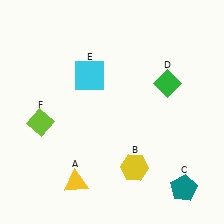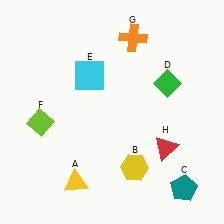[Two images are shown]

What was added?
An orange cross (G), a red triangle (H) were added in Image 2.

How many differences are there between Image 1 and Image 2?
There are 2 differences between the two images.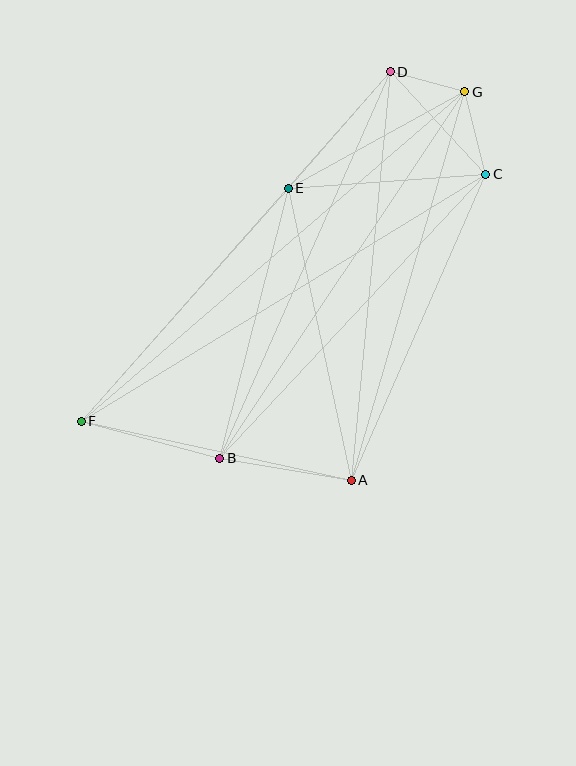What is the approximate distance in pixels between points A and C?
The distance between A and C is approximately 334 pixels.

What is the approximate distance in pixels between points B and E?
The distance between B and E is approximately 279 pixels.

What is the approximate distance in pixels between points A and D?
The distance between A and D is approximately 410 pixels.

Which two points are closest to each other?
Points D and G are closest to each other.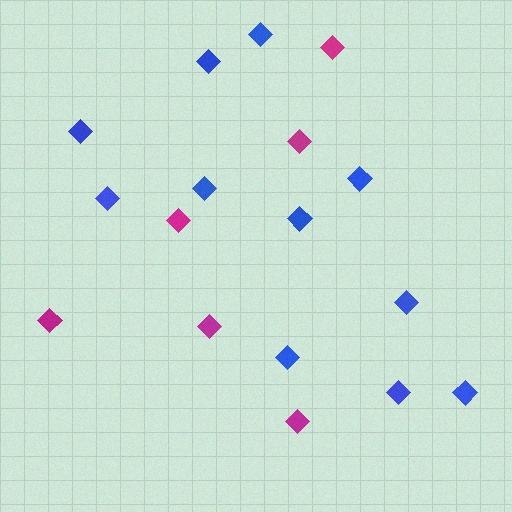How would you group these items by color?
There are 2 groups: one group of blue diamonds (11) and one group of magenta diamonds (6).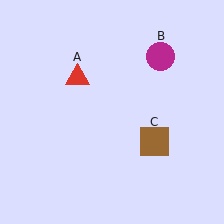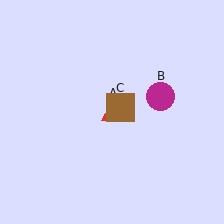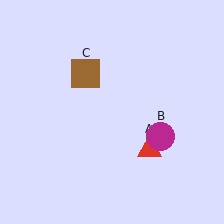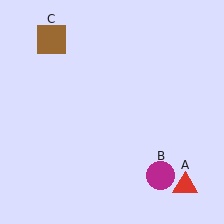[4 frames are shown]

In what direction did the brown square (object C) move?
The brown square (object C) moved up and to the left.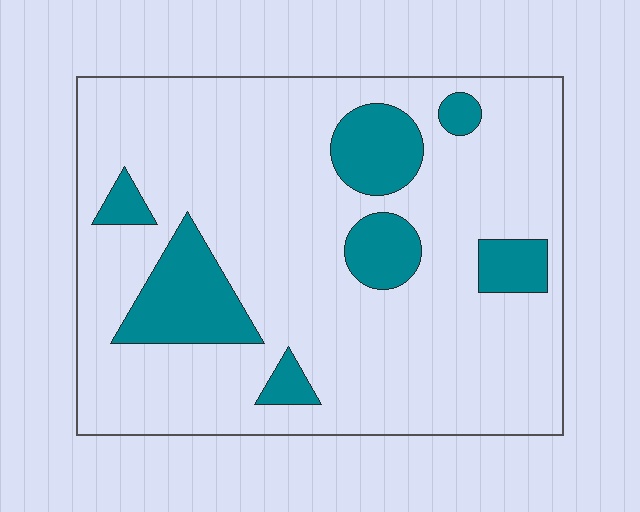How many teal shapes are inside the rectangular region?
7.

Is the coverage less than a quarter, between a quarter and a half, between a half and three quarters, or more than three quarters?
Less than a quarter.